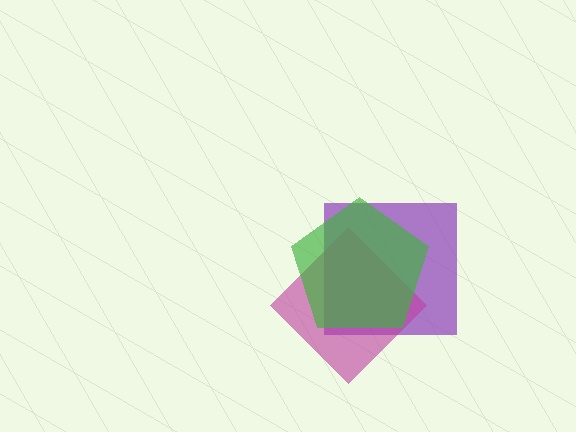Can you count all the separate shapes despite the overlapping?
Yes, there are 3 separate shapes.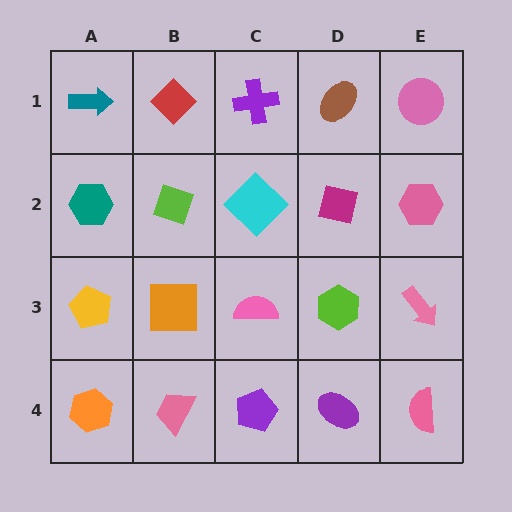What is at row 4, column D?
A purple ellipse.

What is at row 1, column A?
A teal arrow.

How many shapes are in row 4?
5 shapes.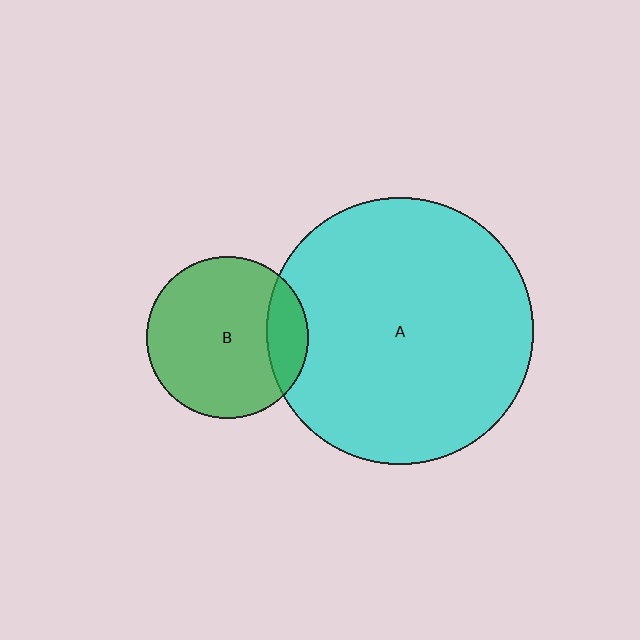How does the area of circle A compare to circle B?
Approximately 2.7 times.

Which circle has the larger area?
Circle A (cyan).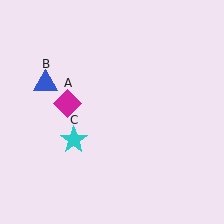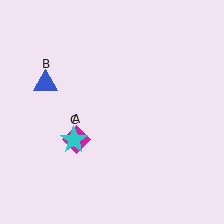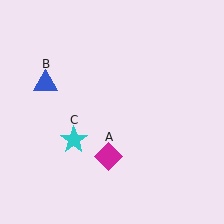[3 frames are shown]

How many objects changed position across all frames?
1 object changed position: magenta diamond (object A).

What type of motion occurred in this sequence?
The magenta diamond (object A) rotated counterclockwise around the center of the scene.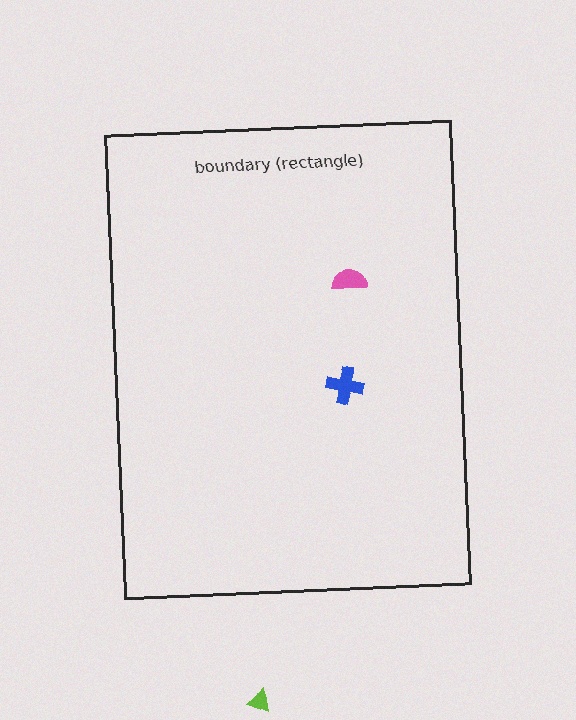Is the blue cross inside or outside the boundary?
Inside.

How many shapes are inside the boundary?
2 inside, 1 outside.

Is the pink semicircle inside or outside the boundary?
Inside.